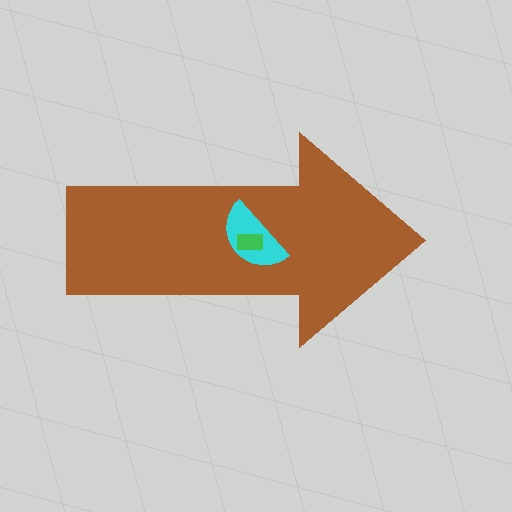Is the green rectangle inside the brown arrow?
Yes.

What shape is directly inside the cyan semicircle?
The green rectangle.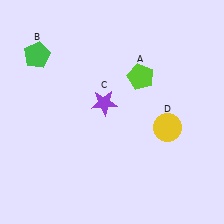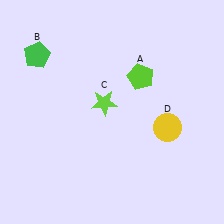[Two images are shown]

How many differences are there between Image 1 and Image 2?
There is 1 difference between the two images.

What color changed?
The star (C) changed from purple in Image 1 to lime in Image 2.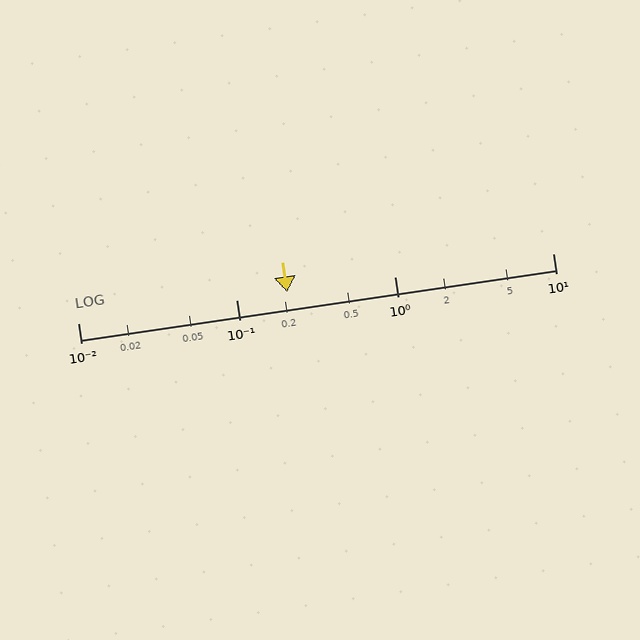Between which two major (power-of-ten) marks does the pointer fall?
The pointer is between 0.1 and 1.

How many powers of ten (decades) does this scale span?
The scale spans 3 decades, from 0.01 to 10.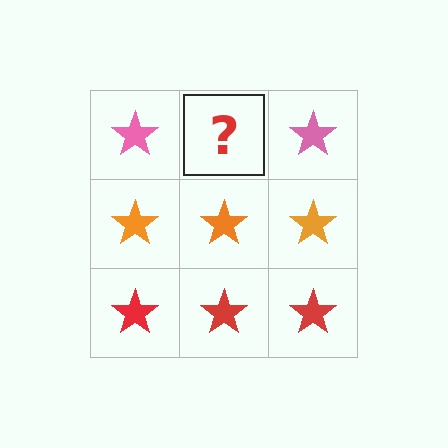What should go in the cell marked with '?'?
The missing cell should contain a pink star.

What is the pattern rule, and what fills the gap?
The rule is that each row has a consistent color. The gap should be filled with a pink star.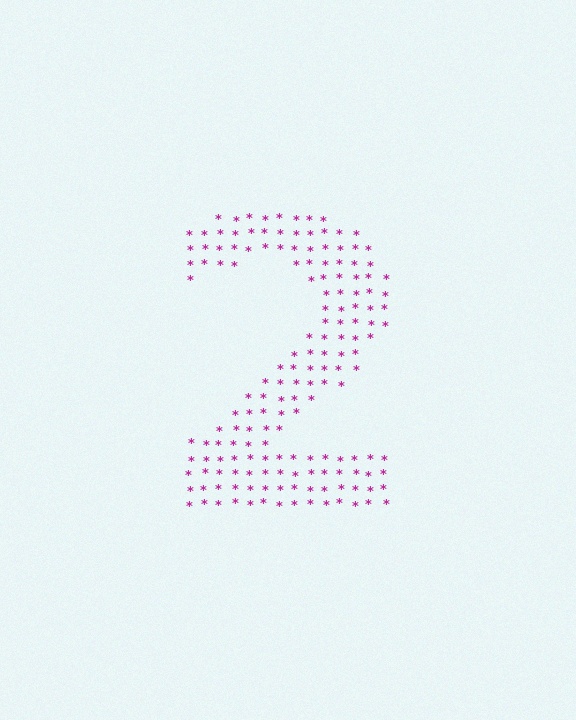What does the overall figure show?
The overall figure shows the digit 2.